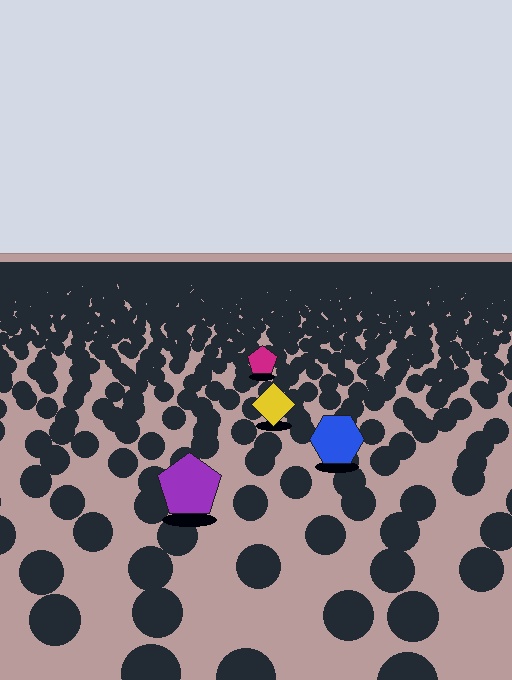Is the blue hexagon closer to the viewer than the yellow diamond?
Yes. The blue hexagon is closer — you can tell from the texture gradient: the ground texture is coarser near it.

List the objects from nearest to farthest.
From nearest to farthest: the purple pentagon, the blue hexagon, the yellow diamond, the magenta pentagon.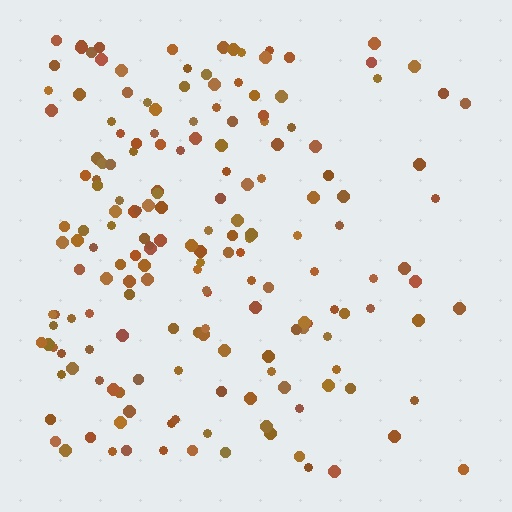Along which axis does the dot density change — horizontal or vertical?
Horizontal.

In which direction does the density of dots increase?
From right to left, with the left side densest.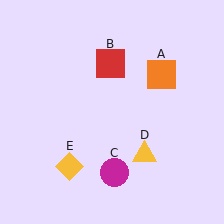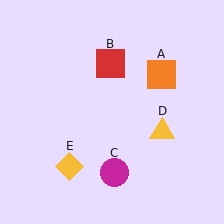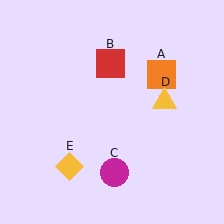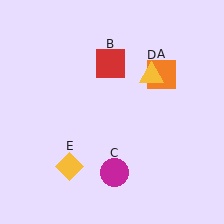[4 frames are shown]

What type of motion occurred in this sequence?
The yellow triangle (object D) rotated counterclockwise around the center of the scene.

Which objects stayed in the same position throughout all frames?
Orange square (object A) and red square (object B) and magenta circle (object C) and yellow diamond (object E) remained stationary.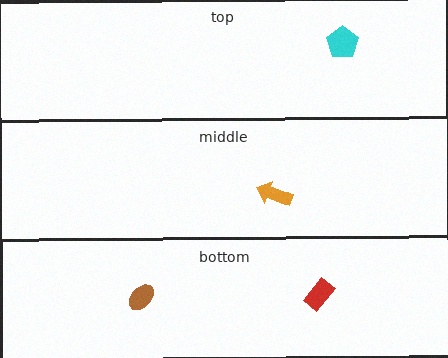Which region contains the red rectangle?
The bottom region.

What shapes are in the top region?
The cyan pentagon.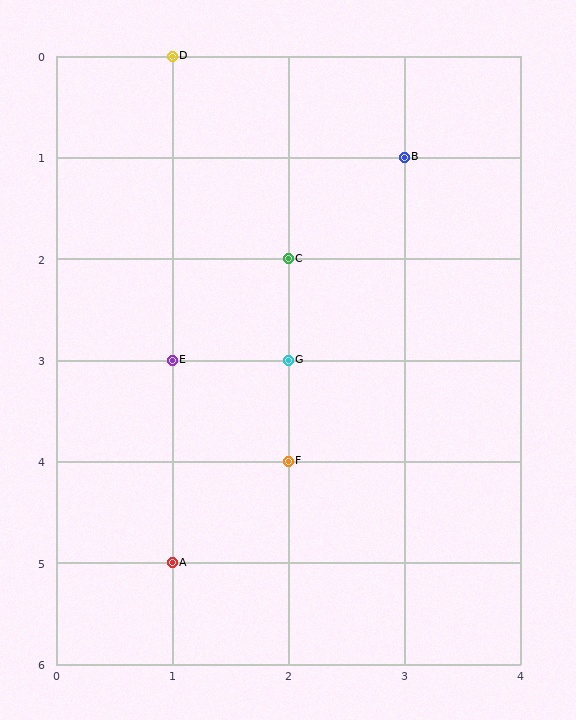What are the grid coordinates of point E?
Point E is at grid coordinates (1, 3).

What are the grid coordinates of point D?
Point D is at grid coordinates (1, 0).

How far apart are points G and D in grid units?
Points G and D are 1 column and 3 rows apart (about 3.2 grid units diagonally).